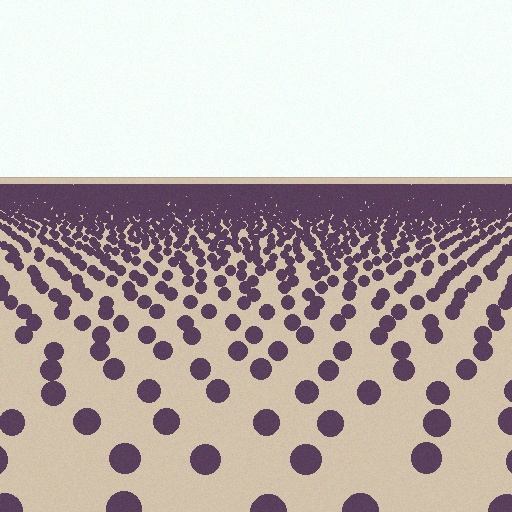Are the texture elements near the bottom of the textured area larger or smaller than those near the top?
Larger. Near the bottom, elements are closer to the viewer and appear at a bigger on-screen size.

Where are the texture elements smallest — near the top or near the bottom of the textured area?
Near the top.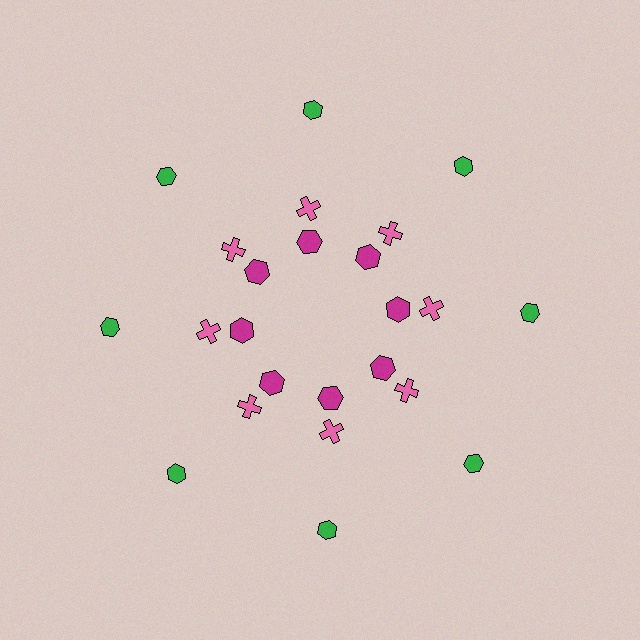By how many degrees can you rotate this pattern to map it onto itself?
The pattern maps onto itself every 45 degrees of rotation.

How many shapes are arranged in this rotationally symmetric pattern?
There are 24 shapes, arranged in 8 groups of 3.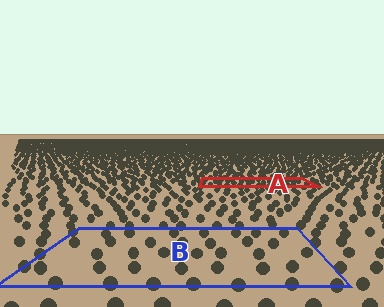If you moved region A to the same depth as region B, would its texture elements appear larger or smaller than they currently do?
They would appear larger. At a closer depth, the same texture elements are projected at a bigger on-screen size.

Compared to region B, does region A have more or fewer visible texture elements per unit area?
Region A has more texture elements per unit area — they are packed more densely because it is farther away.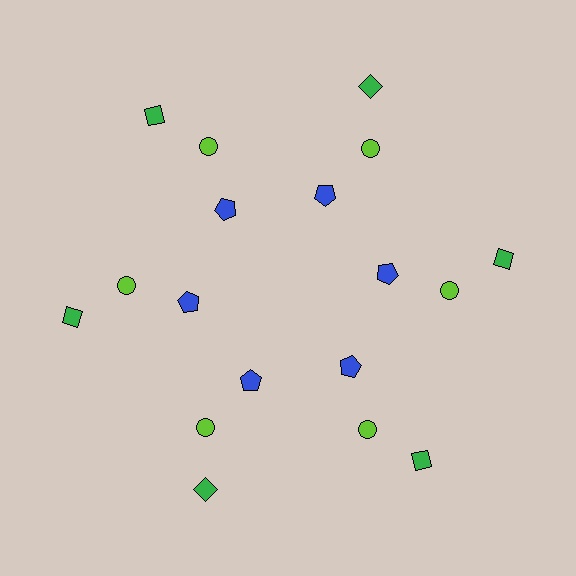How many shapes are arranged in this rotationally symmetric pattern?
There are 18 shapes, arranged in 6 groups of 3.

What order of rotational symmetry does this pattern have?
This pattern has 6-fold rotational symmetry.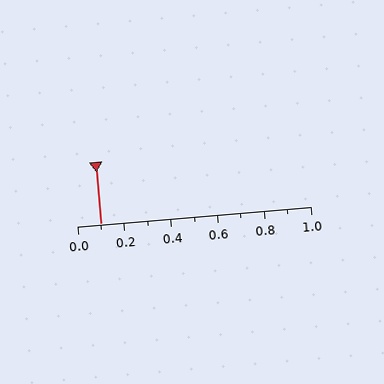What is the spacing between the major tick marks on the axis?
The major ticks are spaced 0.2 apart.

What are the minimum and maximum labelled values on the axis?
The axis runs from 0.0 to 1.0.